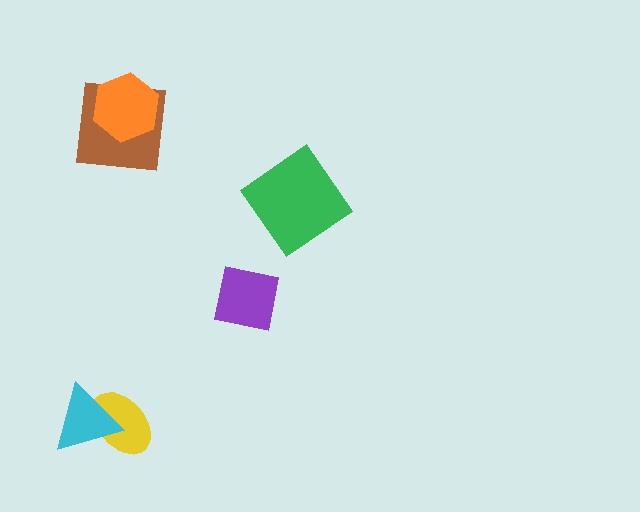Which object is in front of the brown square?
The orange hexagon is in front of the brown square.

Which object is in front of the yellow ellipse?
The cyan triangle is in front of the yellow ellipse.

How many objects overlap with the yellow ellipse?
1 object overlaps with the yellow ellipse.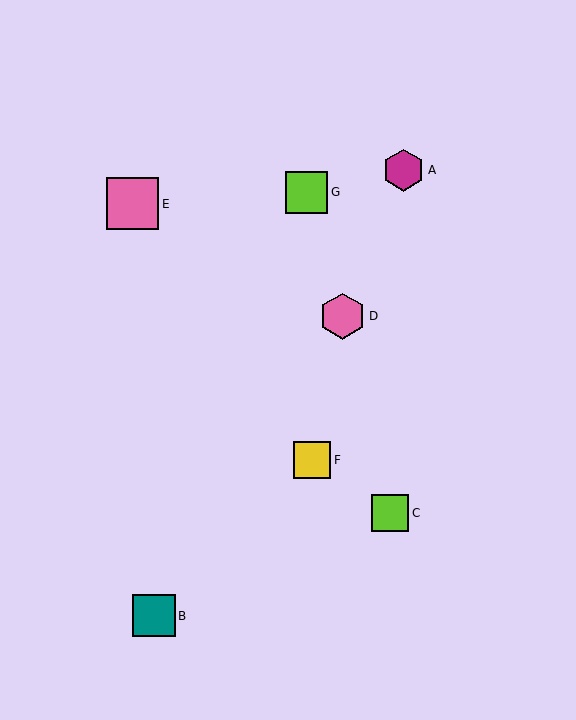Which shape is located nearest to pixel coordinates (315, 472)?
The yellow square (labeled F) at (312, 460) is nearest to that location.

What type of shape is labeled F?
Shape F is a yellow square.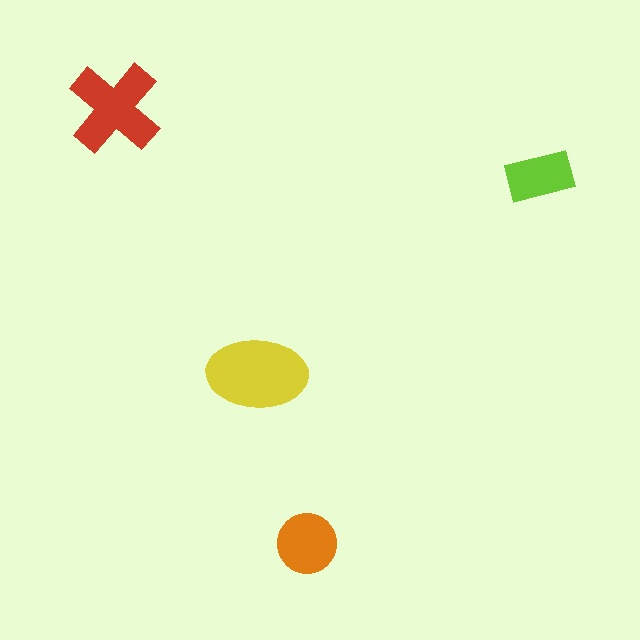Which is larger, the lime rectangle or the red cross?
The red cross.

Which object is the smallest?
The lime rectangle.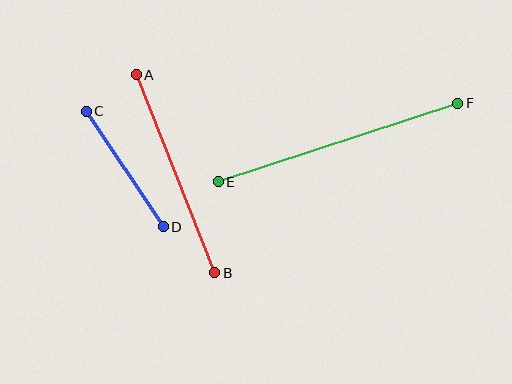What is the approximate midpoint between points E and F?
The midpoint is at approximately (338, 142) pixels.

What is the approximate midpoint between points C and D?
The midpoint is at approximately (125, 169) pixels.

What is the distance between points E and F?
The distance is approximately 252 pixels.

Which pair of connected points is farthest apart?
Points E and F are farthest apart.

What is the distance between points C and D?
The distance is approximately 139 pixels.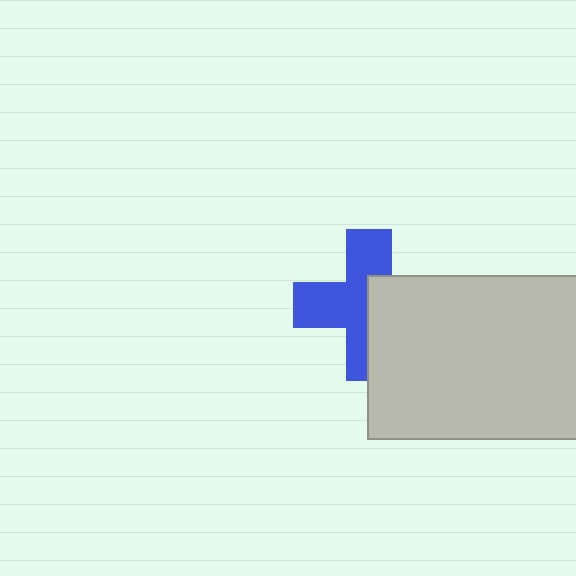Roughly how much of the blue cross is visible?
About half of it is visible (roughly 58%).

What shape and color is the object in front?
The object in front is a light gray rectangle.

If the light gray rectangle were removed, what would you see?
You would see the complete blue cross.